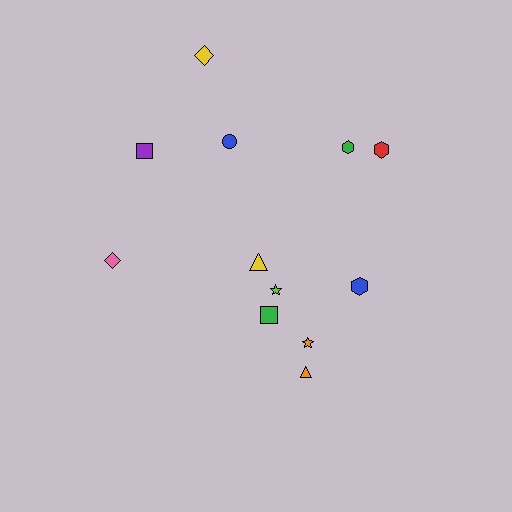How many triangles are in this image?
There are 2 triangles.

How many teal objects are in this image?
There are no teal objects.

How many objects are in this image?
There are 12 objects.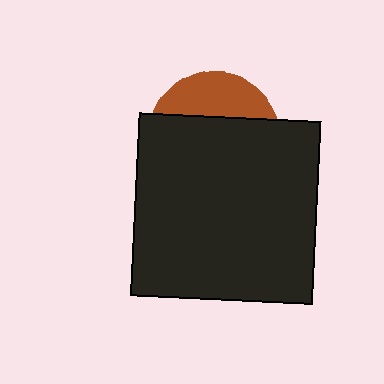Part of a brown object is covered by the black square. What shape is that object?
It is a circle.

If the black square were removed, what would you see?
You would see the complete brown circle.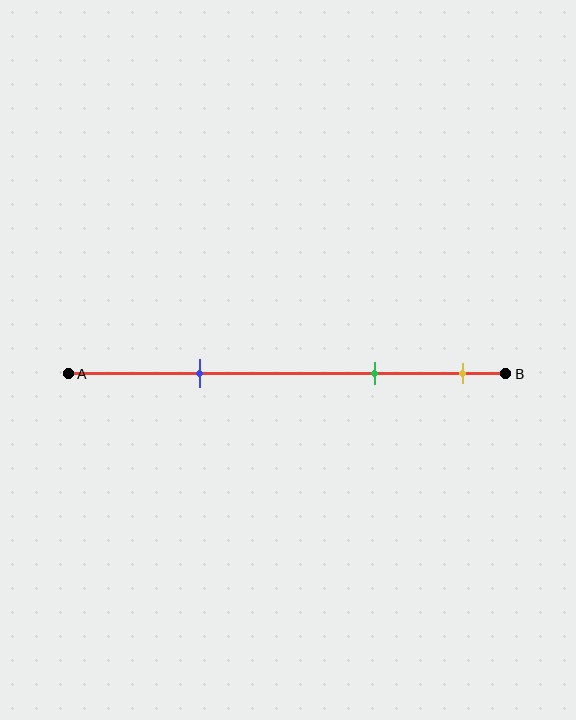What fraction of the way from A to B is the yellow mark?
The yellow mark is approximately 90% (0.9) of the way from A to B.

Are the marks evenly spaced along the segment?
No, the marks are not evenly spaced.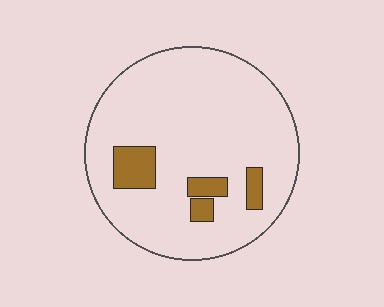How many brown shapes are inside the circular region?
4.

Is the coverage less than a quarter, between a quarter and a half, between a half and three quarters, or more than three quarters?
Less than a quarter.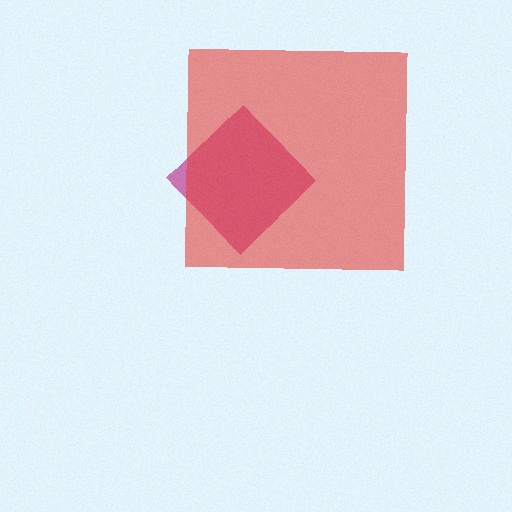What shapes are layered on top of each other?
The layered shapes are: a magenta diamond, a red square.